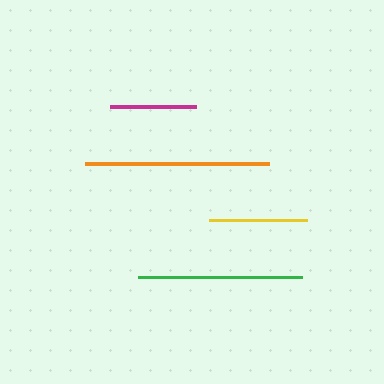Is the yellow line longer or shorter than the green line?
The green line is longer than the yellow line.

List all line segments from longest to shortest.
From longest to shortest: orange, green, yellow, magenta.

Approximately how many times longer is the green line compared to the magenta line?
The green line is approximately 1.9 times the length of the magenta line.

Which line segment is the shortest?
The magenta line is the shortest at approximately 86 pixels.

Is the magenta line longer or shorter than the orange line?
The orange line is longer than the magenta line.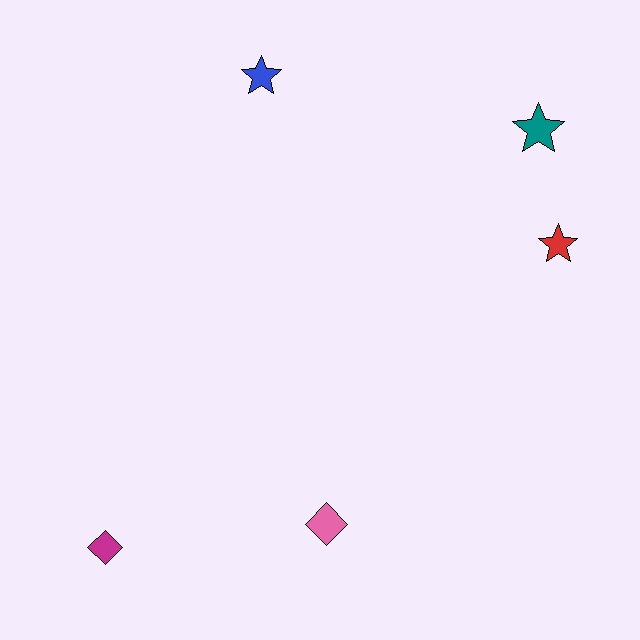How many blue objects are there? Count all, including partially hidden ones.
There is 1 blue object.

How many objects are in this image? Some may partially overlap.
There are 5 objects.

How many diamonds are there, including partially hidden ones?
There are 2 diamonds.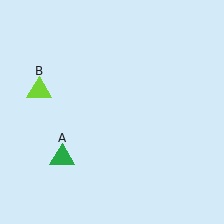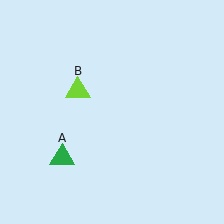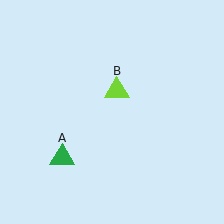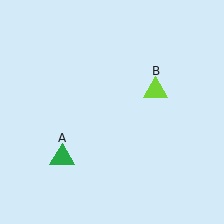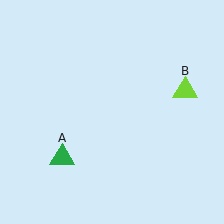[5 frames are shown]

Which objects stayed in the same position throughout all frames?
Green triangle (object A) remained stationary.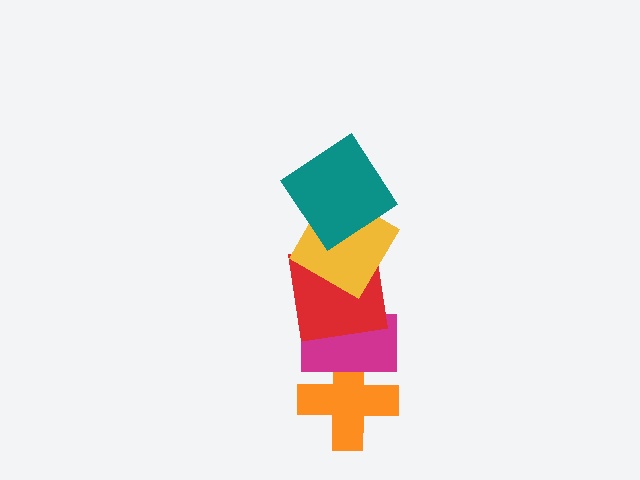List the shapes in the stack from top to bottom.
From top to bottom: the teal diamond, the yellow diamond, the red square, the magenta rectangle, the orange cross.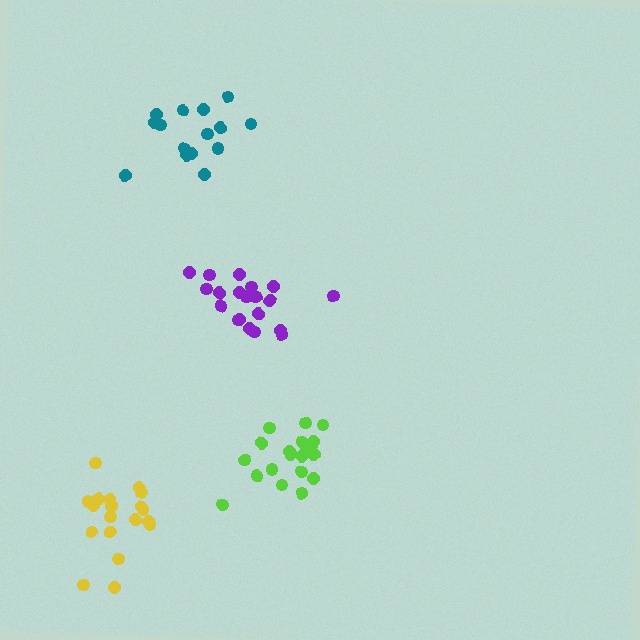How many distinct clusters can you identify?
There are 4 distinct clusters.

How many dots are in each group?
Group 1: 20 dots, Group 2: 15 dots, Group 3: 21 dots, Group 4: 20 dots (76 total).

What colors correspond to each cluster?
The clusters are colored: purple, teal, lime, yellow.